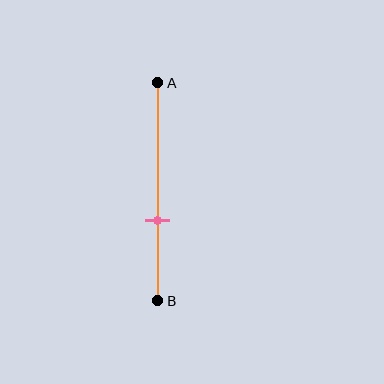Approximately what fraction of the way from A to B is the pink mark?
The pink mark is approximately 65% of the way from A to B.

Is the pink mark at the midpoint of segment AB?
No, the mark is at about 65% from A, not at the 50% midpoint.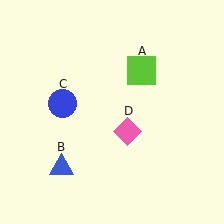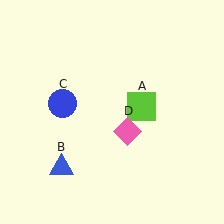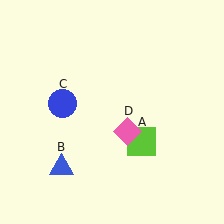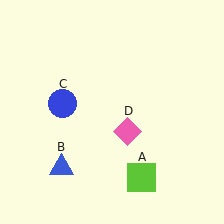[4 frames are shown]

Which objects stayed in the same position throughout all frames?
Blue triangle (object B) and blue circle (object C) and pink diamond (object D) remained stationary.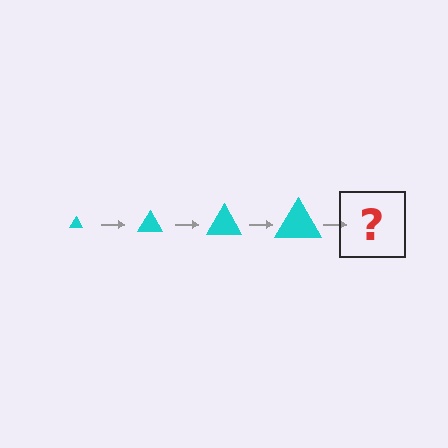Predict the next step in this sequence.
The next step is a cyan triangle, larger than the previous one.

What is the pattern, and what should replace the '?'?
The pattern is that the triangle gets progressively larger each step. The '?' should be a cyan triangle, larger than the previous one.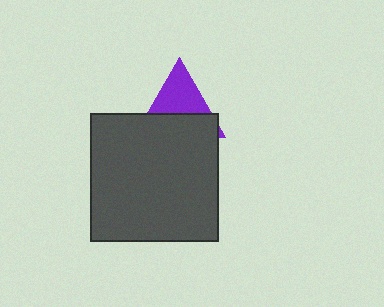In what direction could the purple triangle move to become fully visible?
The purple triangle could move up. That would shift it out from behind the dark gray square entirely.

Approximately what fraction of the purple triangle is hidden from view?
Roughly 50% of the purple triangle is hidden behind the dark gray square.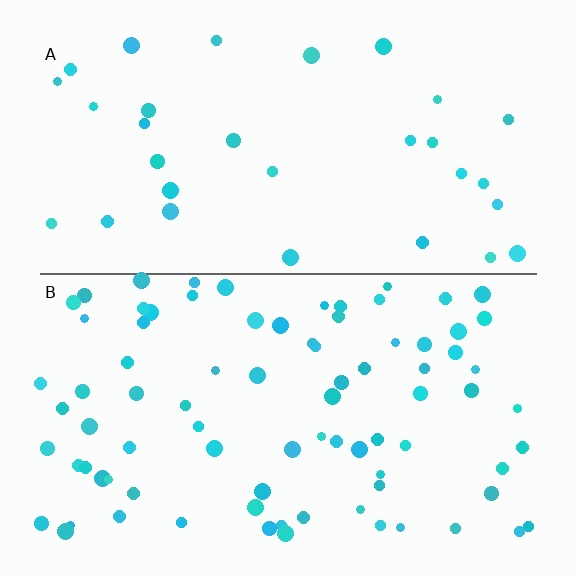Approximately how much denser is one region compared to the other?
Approximately 2.6× — region B over region A.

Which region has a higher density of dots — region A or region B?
B (the bottom).